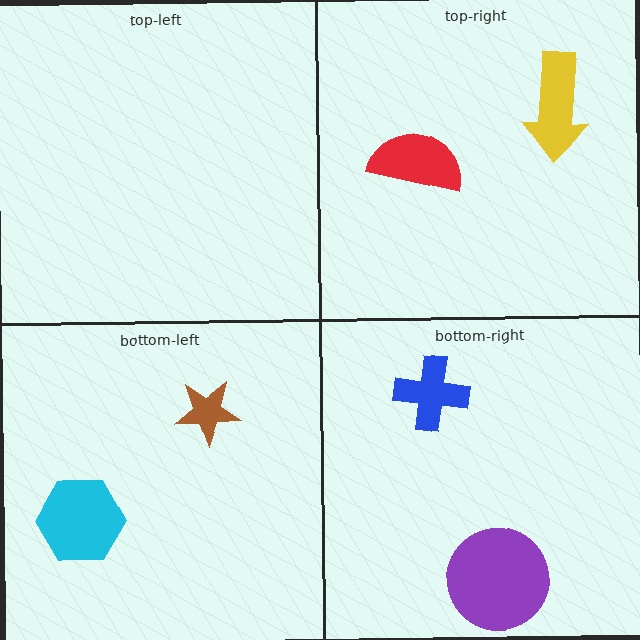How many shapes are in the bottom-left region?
2.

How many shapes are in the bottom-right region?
2.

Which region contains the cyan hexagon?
The bottom-left region.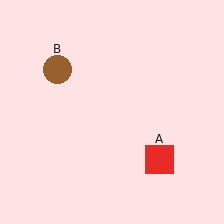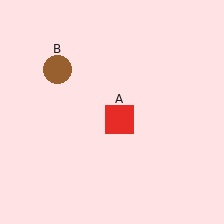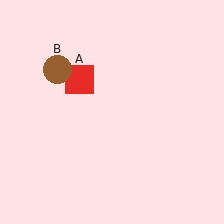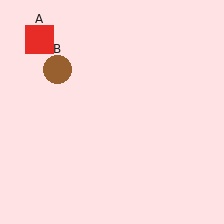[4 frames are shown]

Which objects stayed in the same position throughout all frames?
Brown circle (object B) remained stationary.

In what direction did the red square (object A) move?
The red square (object A) moved up and to the left.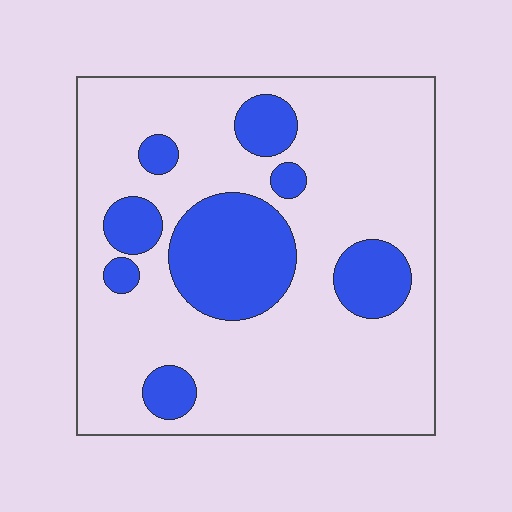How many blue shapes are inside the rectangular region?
8.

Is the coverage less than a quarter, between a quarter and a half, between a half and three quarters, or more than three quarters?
Less than a quarter.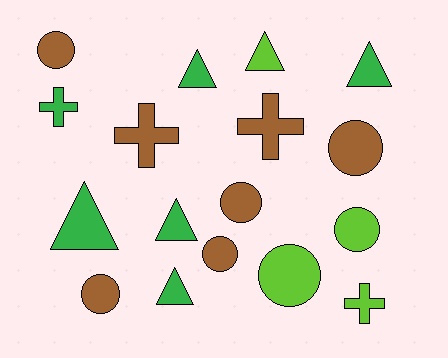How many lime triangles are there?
There is 1 lime triangle.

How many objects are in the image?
There are 17 objects.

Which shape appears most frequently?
Circle, with 7 objects.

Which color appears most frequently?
Brown, with 7 objects.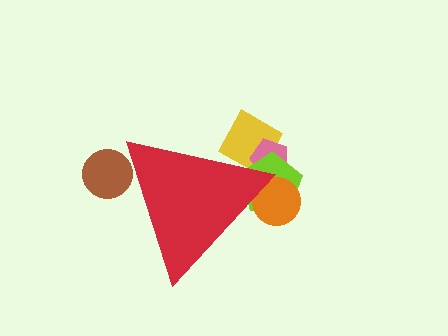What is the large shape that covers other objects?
A red triangle.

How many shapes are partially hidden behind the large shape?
5 shapes are partially hidden.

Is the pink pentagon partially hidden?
Yes, the pink pentagon is partially hidden behind the red triangle.